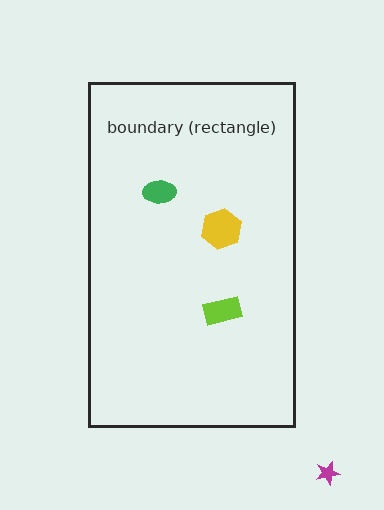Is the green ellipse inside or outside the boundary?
Inside.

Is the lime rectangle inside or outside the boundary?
Inside.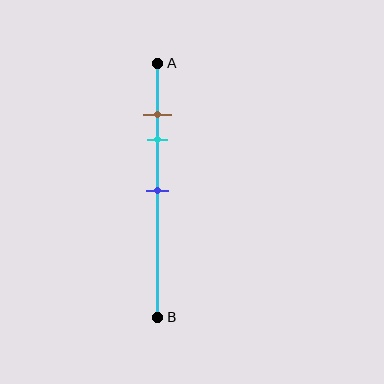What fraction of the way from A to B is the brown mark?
The brown mark is approximately 20% (0.2) of the way from A to B.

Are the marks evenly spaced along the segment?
No, the marks are not evenly spaced.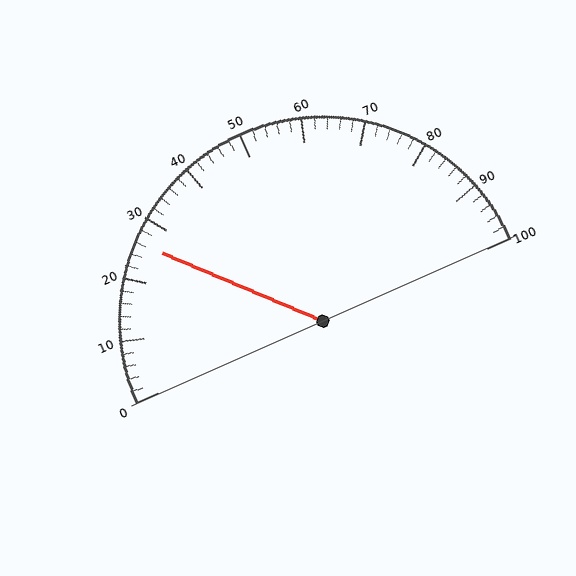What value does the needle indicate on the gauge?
The needle indicates approximately 26.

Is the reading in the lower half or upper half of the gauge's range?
The reading is in the lower half of the range (0 to 100).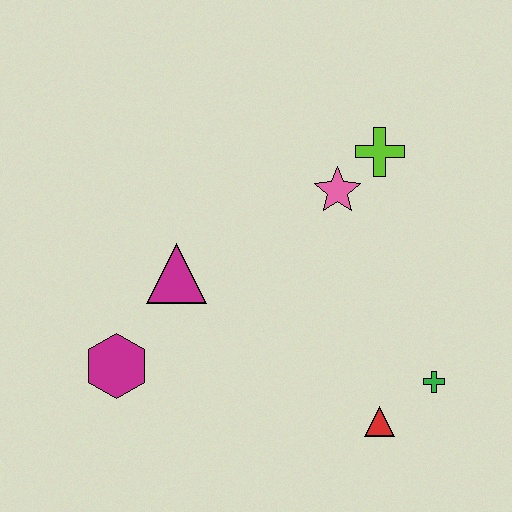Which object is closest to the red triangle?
The green cross is closest to the red triangle.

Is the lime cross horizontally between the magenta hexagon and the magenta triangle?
No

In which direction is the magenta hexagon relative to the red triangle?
The magenta hexagon is to the left of the red triangle.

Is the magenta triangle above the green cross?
Yes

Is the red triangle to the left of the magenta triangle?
No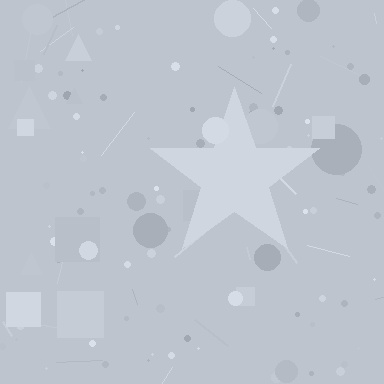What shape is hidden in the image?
A star is hidden in the image.